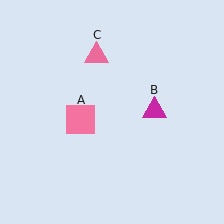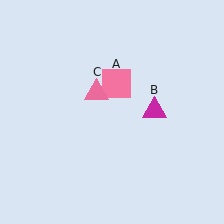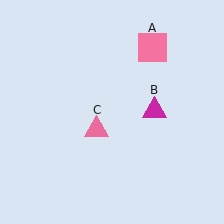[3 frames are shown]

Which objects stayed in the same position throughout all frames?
Magenta triangle (object B) remained stationary.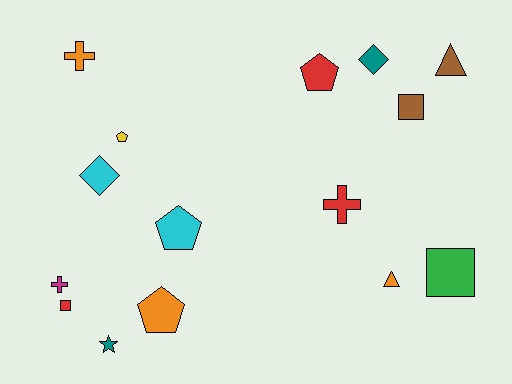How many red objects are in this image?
There are 3 red objects.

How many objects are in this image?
There are 15 objects.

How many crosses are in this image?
There are 3 crosses.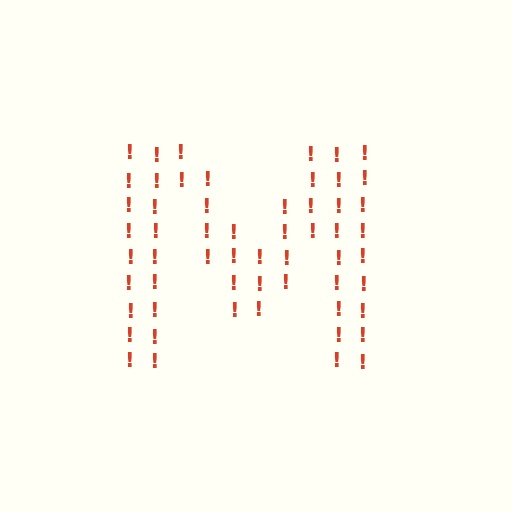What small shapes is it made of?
It is made of small exclamation marks.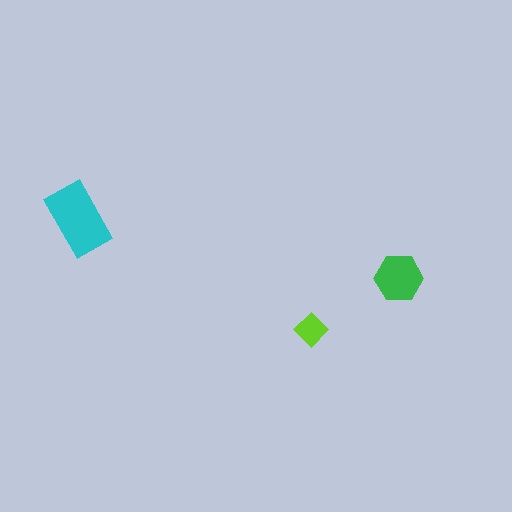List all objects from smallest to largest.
The lime diamond, the green hexagon, the cyan rectangle.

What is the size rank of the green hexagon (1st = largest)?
2nd.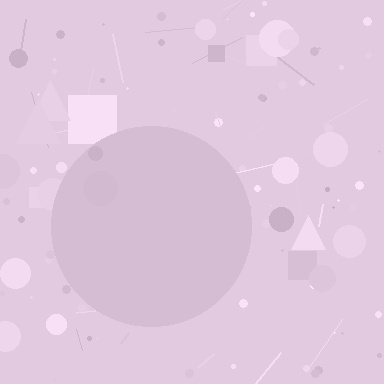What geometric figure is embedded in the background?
A circle is embedded in the background.